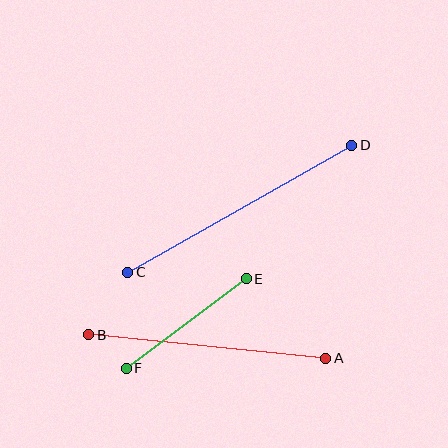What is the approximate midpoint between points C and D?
The midpoint is at approximately (240, 209) pixels.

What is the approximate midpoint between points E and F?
The midpoint is at approximately (186, 323) pixels.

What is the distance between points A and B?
The distance is approximately 238 pixels.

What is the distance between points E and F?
The distance is approximately 150 pixels.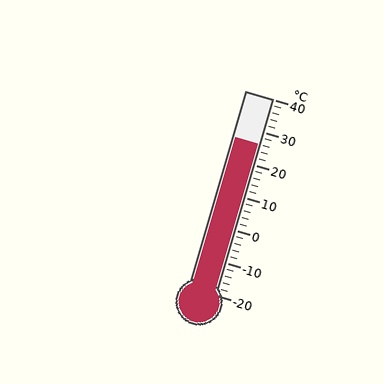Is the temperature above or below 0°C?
The temperature is above 0°C.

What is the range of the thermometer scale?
The thermometer scale ranges from -20°C to 40°C.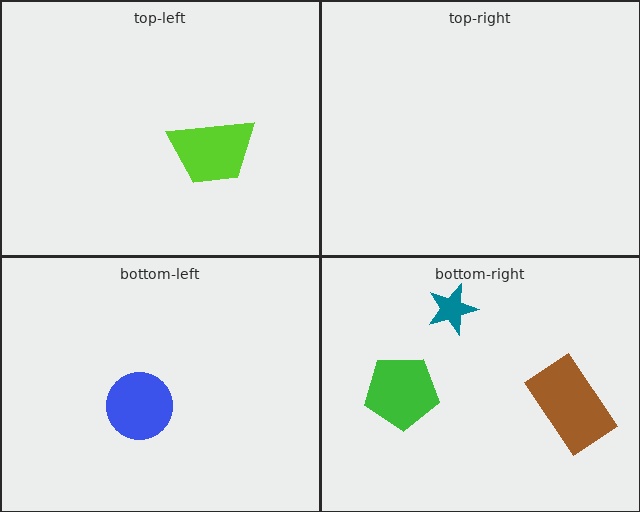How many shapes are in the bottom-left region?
1.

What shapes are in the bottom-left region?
The blue circle.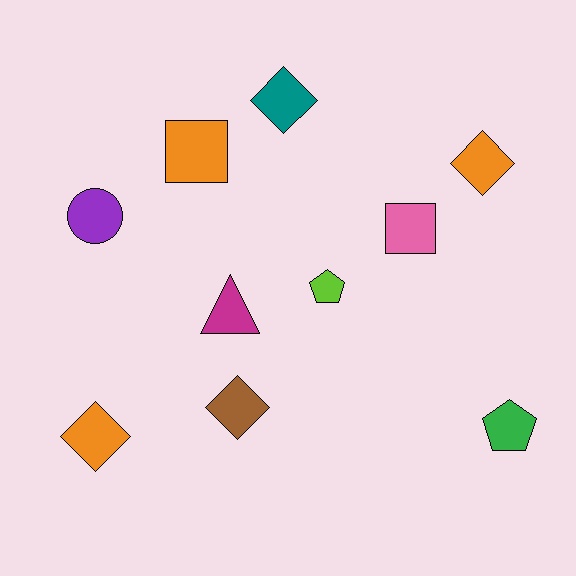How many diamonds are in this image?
There are 4 diamonds.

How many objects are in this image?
There are 10 objects.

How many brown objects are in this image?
There is 1 brown object.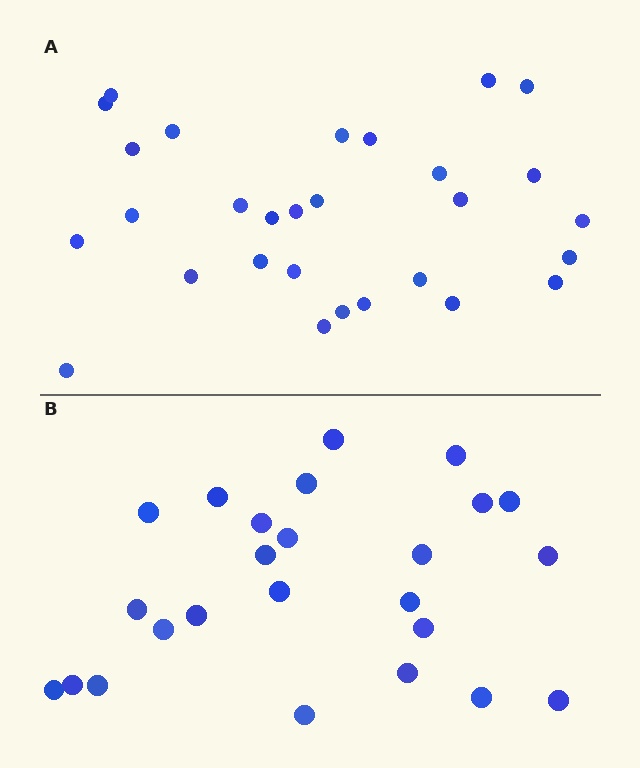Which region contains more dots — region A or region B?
Region A (the top region) has more dots.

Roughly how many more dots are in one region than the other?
Region A has about 4 more dots than region B.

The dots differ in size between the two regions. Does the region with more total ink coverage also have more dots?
No. Region B has more total ink coverage because its dots are larger, but region A actually contains more individual dots. Total area can be misleading — the number of items is what matters here.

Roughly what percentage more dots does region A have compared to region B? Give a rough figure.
About 15% more.